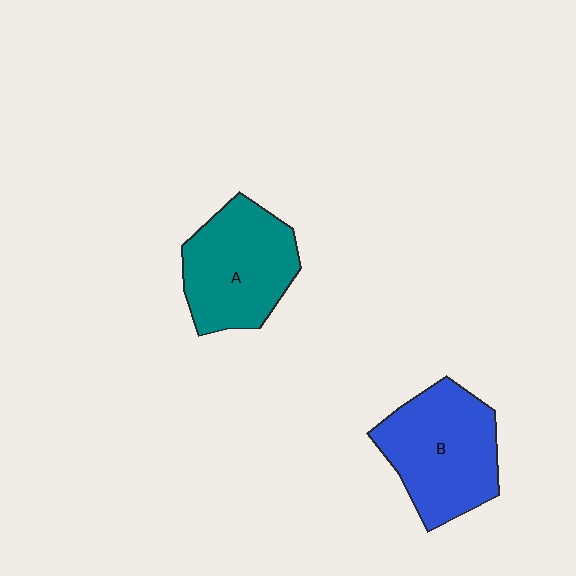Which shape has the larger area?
Shape B (blue).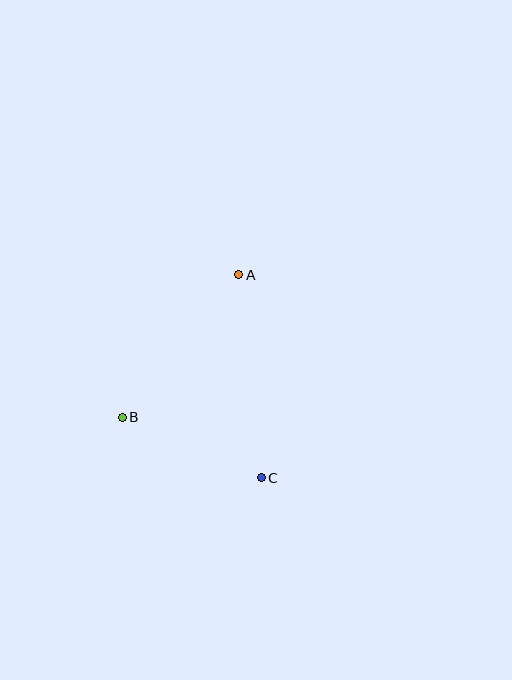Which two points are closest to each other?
Points B and C are closest to each other.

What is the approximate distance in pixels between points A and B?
The distance between A and B is approximately 184 pixels.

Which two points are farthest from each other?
Points A and C are farthest from each other.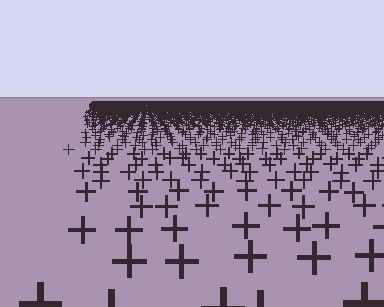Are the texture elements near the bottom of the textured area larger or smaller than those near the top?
Larger. Near the bottom, elements are closer to the viewer and appear at a bigger on-screen size.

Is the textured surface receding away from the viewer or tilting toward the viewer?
The surface is receding away from the viewer. Texture elements get smaller and denser toward the top.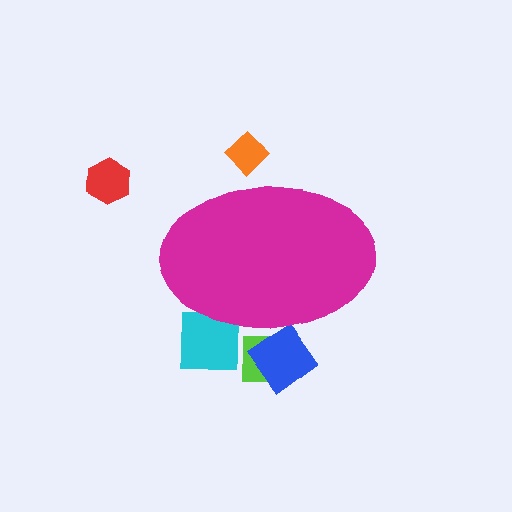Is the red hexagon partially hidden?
No, the red hexagon is fully visible.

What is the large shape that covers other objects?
A magenta ellipse.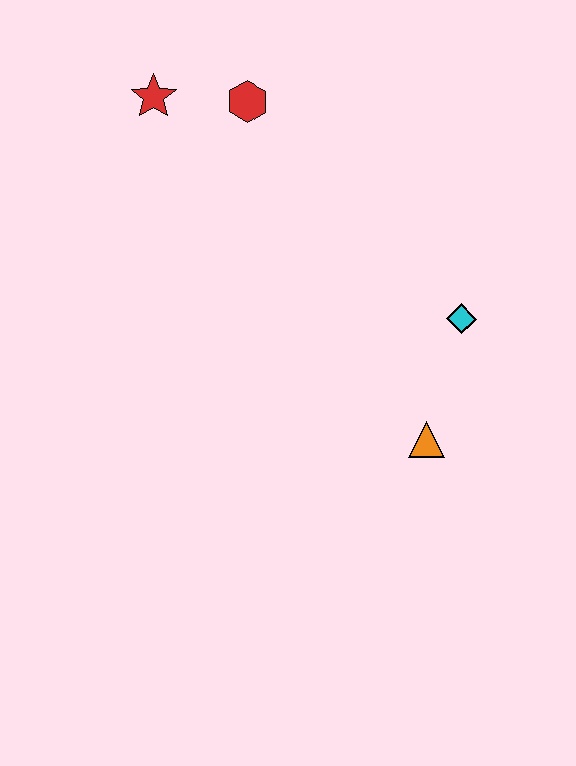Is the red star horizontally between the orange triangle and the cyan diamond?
No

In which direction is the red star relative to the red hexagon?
The red star is to the left of the red hexagon.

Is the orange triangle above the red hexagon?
No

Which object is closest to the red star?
The red hexagon is closest to the red star.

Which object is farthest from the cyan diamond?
The red star is farthest from the cyan diamond.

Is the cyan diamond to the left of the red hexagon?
No